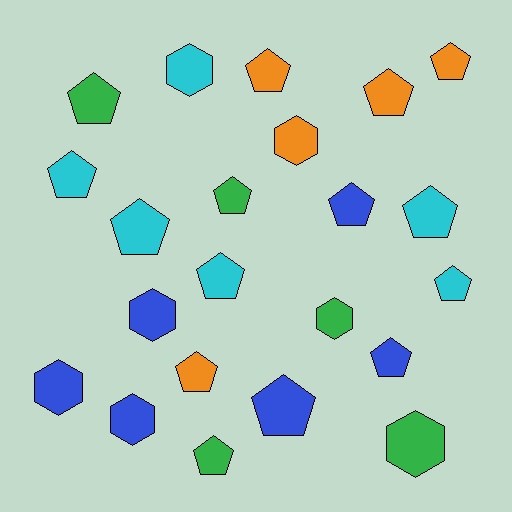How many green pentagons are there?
There are 3 green pentagons.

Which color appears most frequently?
Cyan, with 6 objects.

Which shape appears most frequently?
Pentagon, with 15 objects.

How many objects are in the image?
There are 22 objects.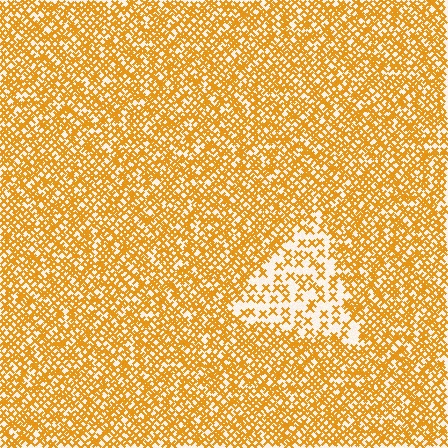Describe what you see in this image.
The image contains small orange elements arranged at two different densities. A triangle-shaped region is visible where the elements are less densely packed than the surrounding area.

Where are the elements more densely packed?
The elements are more densely packed outside the triangle boundary.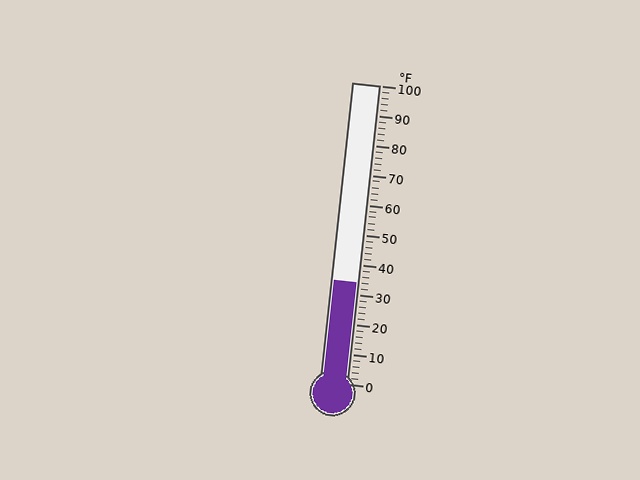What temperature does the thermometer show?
The thermometer shows approximately 34°F.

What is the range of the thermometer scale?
The thermometer scale ranges from 0°F to 100°F.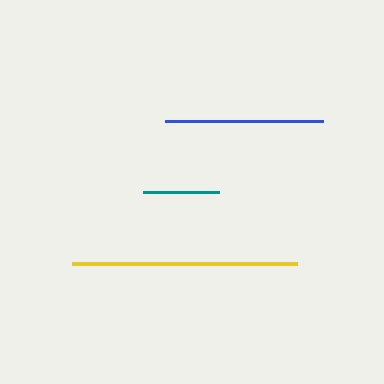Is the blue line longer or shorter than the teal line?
The blue line is longer than the teal line.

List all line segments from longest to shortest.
From longest to shortest: yellow, blue, teal.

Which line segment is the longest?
The yellow line is the longest at approximately 225 pixels.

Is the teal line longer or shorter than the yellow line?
The yellow line is longer than the teal line.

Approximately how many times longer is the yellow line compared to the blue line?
The yellow line is approximately 1.4 times the length of the blue line.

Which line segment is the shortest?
The teal line is the shortest at approximately 76 pixels.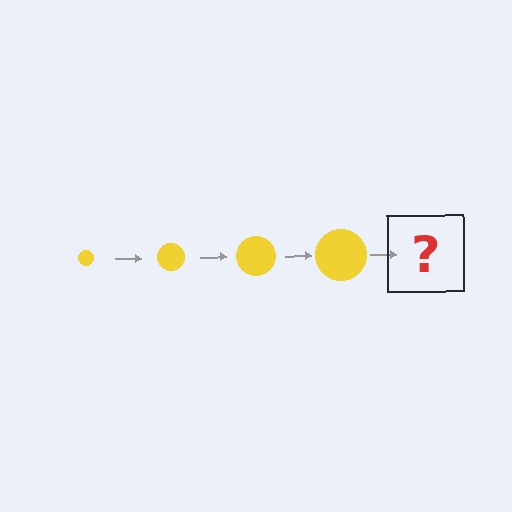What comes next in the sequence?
The next element should be a yellow circle, larger than the previous one.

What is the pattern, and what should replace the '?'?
The pattern is that the circle gets progressively larger each step. The '?' should be a yellow circle, larger than the previous one.